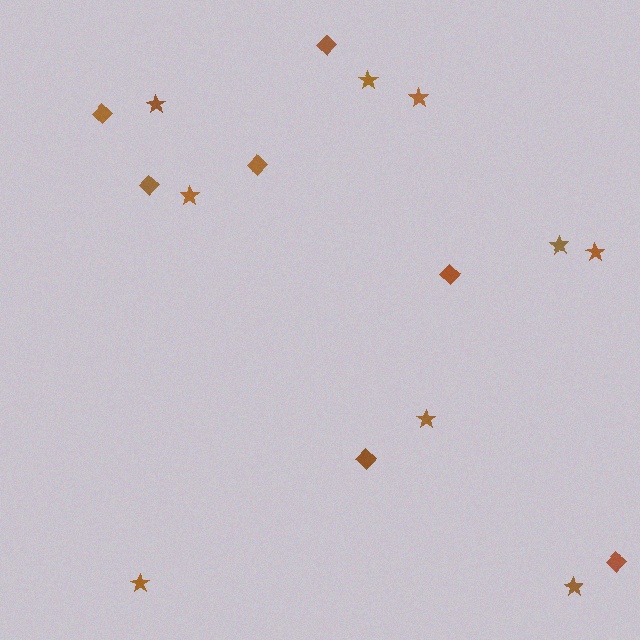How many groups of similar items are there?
There are 2 groups: one group of diamonds (7) and one group of stars (9).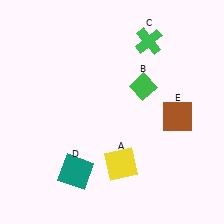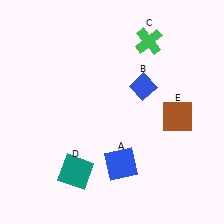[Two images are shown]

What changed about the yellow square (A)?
In Image 1, A is yellow. In Image 2, it changed to blue.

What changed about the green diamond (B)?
In Image 1, B is green. In Image 2, it changed to blue.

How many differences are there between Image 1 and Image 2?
There are 2 differences between the two images.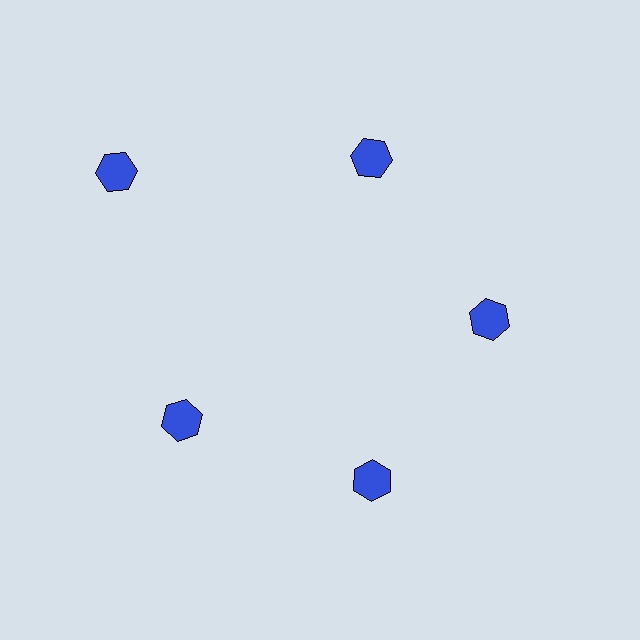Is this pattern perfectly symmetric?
No. The 5 blue hexagons are arranged in a ring, but one element near the 10 o'clock position is pushed outward from the center, breaking the 5-fold rotational symmetry.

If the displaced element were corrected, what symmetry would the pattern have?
It would have 5-fold rotational symmetry — the pattern would map onto itself every 72 degrees.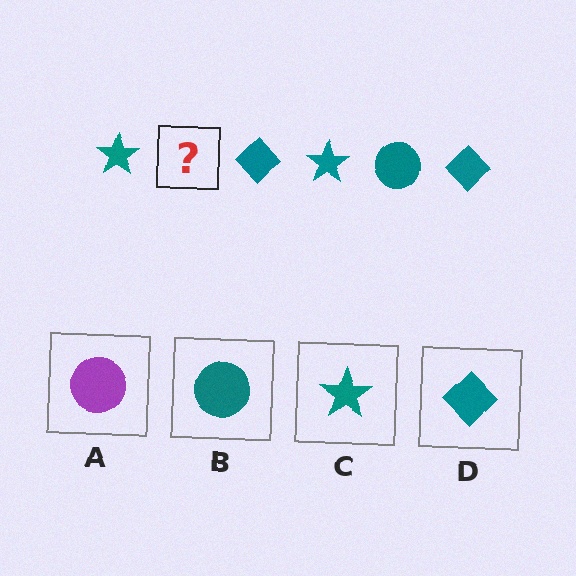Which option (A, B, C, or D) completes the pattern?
B.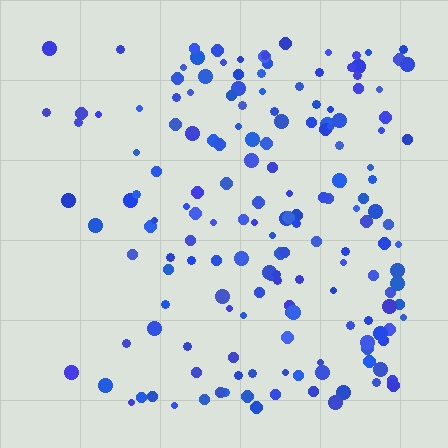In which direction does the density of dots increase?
From left to right, with the right side densest.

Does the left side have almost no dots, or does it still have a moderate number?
Still a moderate number, just noticeably fewer than the right.